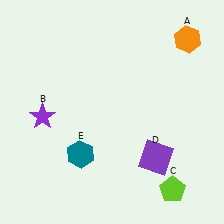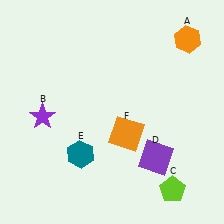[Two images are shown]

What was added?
An orange square (F) was added in Image 2.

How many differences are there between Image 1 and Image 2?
There is 1 difference between the two images.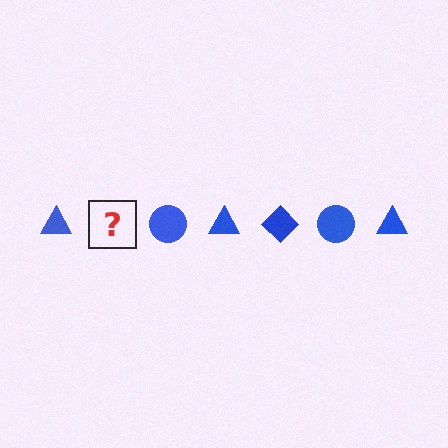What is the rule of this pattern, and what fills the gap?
The rule is that the pattern cycles through triangle, diamond, circle shapes in blue. The gap should be filled with a blue diamond.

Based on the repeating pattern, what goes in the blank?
The blank should be a blue diamond.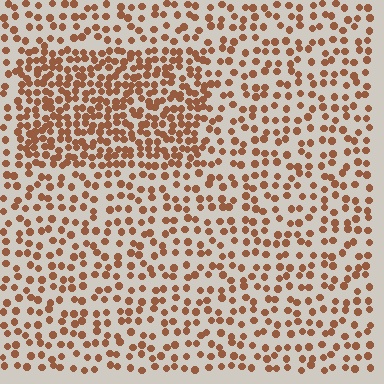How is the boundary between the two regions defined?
The boundary is defined by a change in element density (approximately 2.0x ratio). All elements are the same color, size, and shape.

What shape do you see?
I see a rectangle.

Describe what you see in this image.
The image contains small brown elements arranged at two different densities. A rectangle-shaped region is visible where the elements are more densely packed than the surrounding area.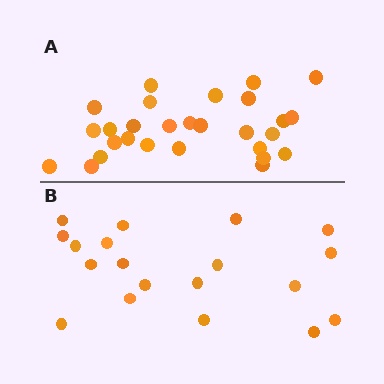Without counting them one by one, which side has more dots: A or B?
Region A (the top region) has more dots.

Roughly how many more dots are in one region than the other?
Region A has roughly 8 or so more dots than region B.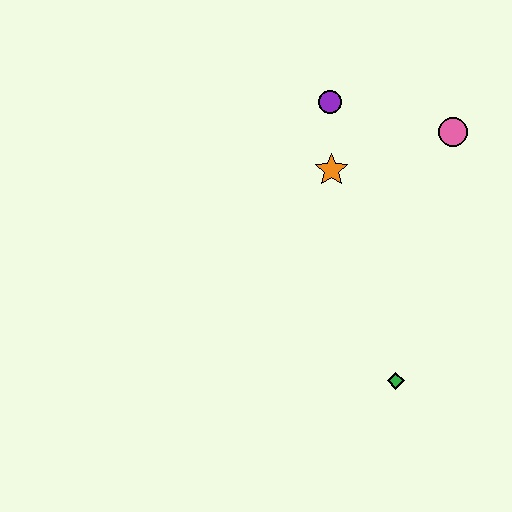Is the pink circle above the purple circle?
No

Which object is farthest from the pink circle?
The green diamond is farthest from the pink circle.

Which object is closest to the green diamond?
The orange star is closest to the green diamond.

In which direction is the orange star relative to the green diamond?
The orange star is above the green diamond.